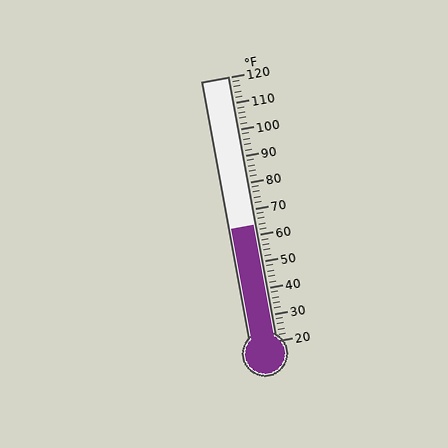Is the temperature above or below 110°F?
The temperature is below 110°F.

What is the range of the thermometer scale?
The thermometer scale ranges from 20°F to 120°F.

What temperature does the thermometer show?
The thermometer shows approximately 64°F.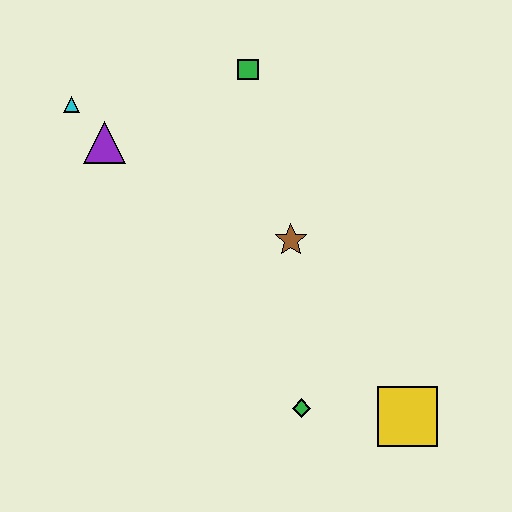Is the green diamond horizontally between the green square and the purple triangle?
No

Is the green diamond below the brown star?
Yes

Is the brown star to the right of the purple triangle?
Yes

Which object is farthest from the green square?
The yellow square is farthest from the green square.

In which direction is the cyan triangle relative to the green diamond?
The cyan triangle is above the green diamond.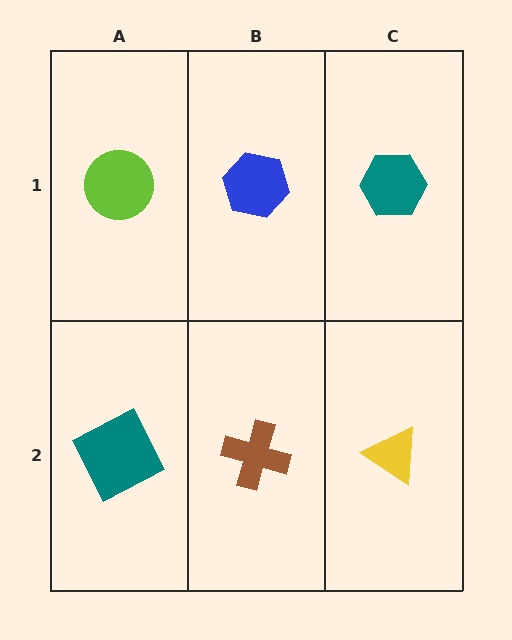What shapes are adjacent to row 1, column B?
A brown cross (row 2, column B), a lime circle (row 1, column A), a teal hexagon (row 1, column C).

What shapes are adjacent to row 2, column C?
A teal hexagon (row 1, column C), a brown cross (row 2, column B).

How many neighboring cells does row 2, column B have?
3.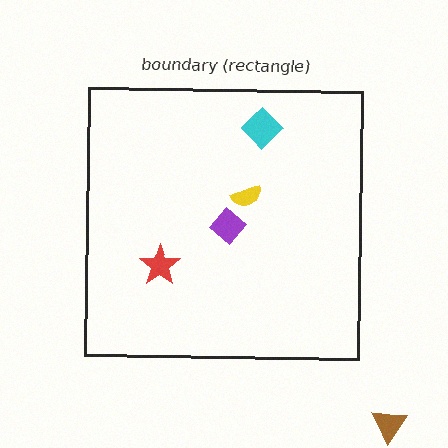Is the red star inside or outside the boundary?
Inside.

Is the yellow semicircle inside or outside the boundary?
Inside.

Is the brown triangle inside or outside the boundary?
Outside.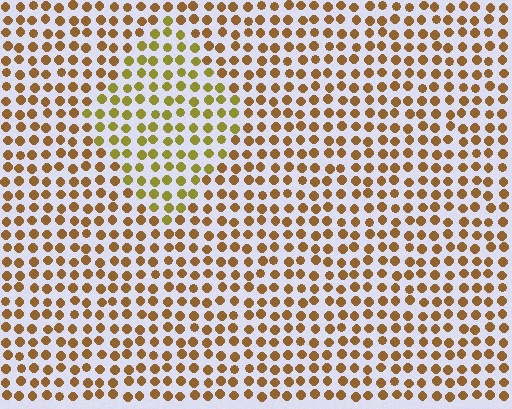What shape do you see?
I see a diamond.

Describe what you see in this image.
The image is filled with small brown elements in a uniform arrangement. A diamond-shaped region is visible where the elements are tinted to a slightly different hue, forming a subtle color boundary.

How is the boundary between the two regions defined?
The boundary is defined purely by a slight shift in hue (about 30 degrees). Spacing, size, and orientation are identical on both sides.